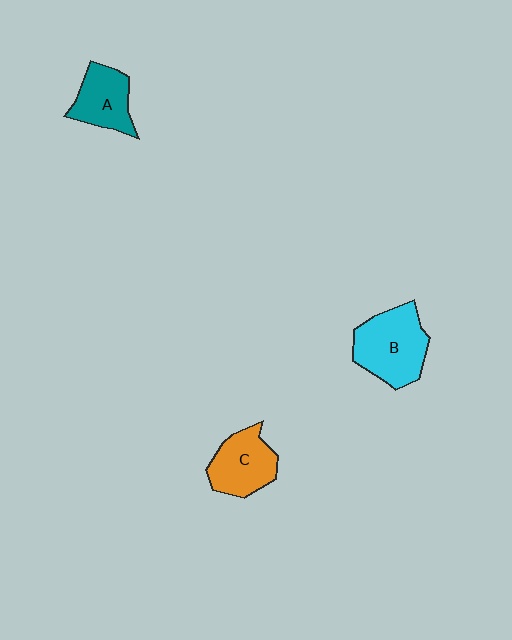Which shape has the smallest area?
Shape A (teal).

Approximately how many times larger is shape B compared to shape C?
Approximately 1.3 times.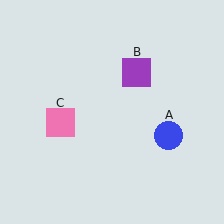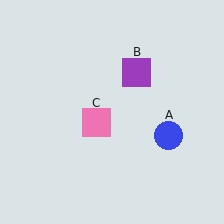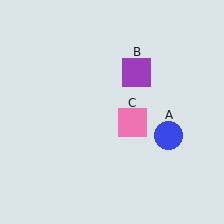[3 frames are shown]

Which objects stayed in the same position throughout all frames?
Blue circle (object A) and purple square (object B) remained stationary.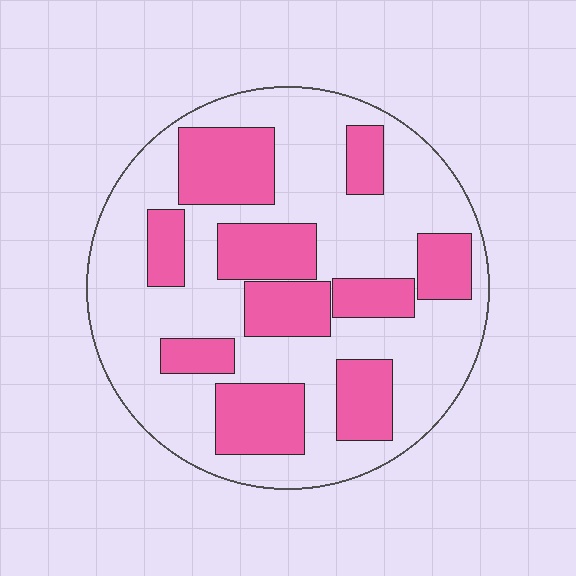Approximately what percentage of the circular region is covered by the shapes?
Approximately 35%.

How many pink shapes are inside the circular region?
10.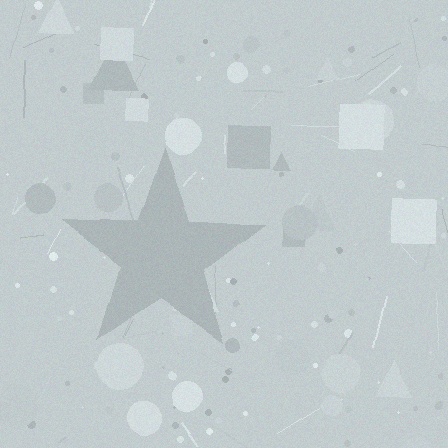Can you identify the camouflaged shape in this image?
The camouflaged shape is a star.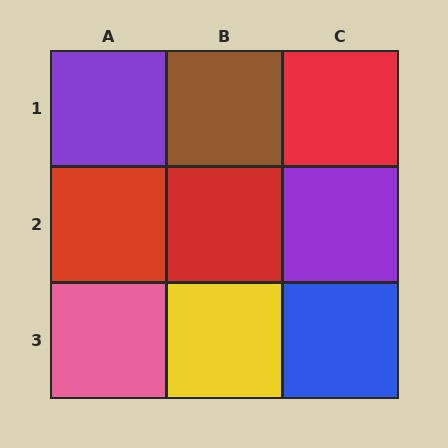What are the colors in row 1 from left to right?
Purple, brown, red.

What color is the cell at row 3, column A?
Pink.